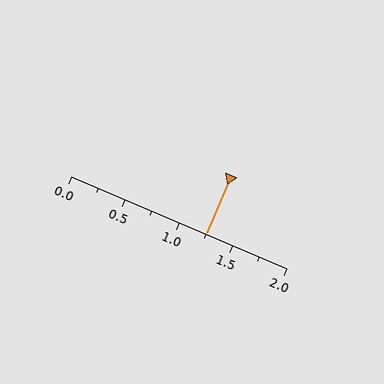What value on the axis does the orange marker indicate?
The marker indicates approximately 1.25.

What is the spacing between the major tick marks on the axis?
The major ticks are spaced 0.5 apart.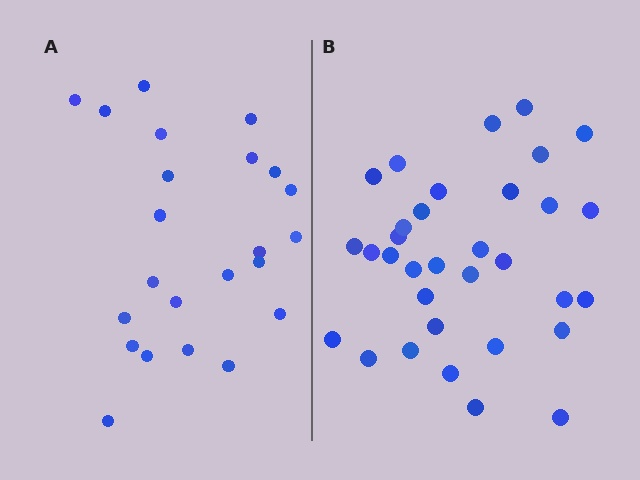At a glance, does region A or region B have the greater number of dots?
Region B (the right region) has more dots.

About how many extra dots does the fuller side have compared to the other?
Region B has roughly 10 or so more dots than region A.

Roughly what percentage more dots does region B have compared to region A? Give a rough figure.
About 45% more.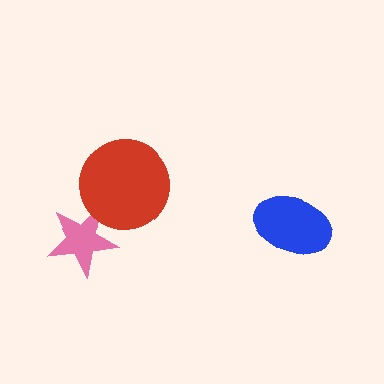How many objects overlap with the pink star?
1 object overlaps with the pink star.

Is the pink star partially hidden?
Yes, it is partially covered by another shape.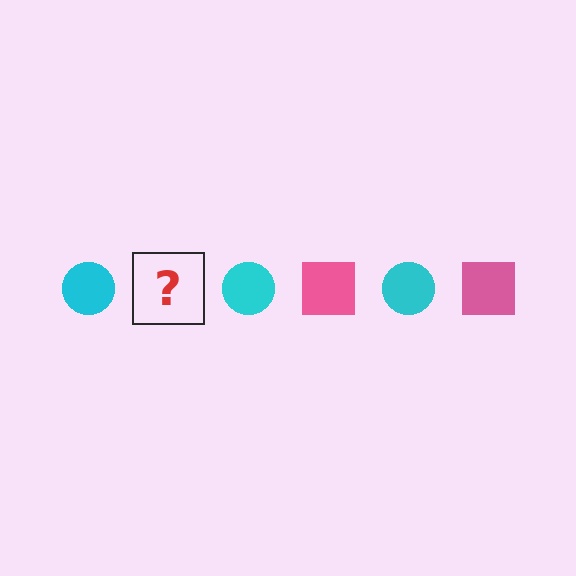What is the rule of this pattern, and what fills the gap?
The rule is that the pattern alternates between cyan circle and pink square. The gap should be filled with a pink square.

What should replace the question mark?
The question mark should be replaced with a pink square.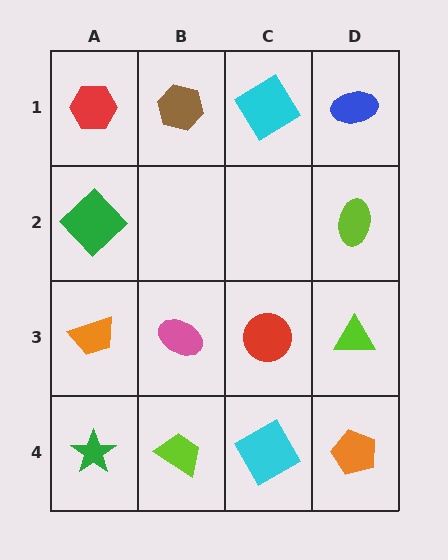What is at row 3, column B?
A pink ellipse.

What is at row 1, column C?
A cyan diamond.